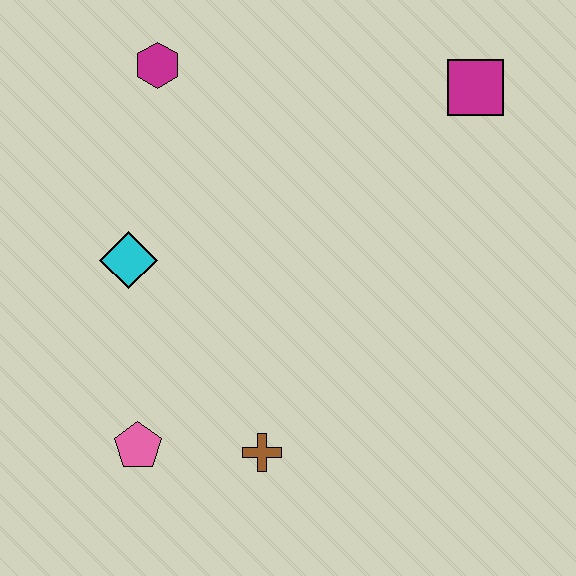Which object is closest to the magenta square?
The magenta hexagon is closest to the magenta square.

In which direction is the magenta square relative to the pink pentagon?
The magenta square is above the pink pentagon.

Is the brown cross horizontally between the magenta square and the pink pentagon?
Yes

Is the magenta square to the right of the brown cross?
Yes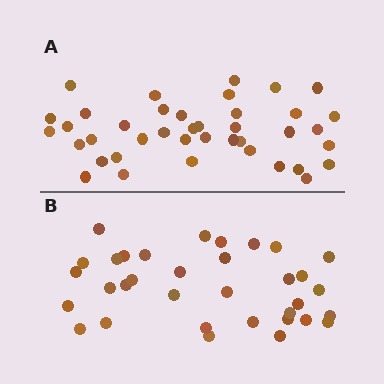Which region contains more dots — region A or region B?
Region A (the top region) has more dots.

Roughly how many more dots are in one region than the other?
Region A has about 6 more dots than region B.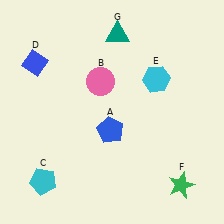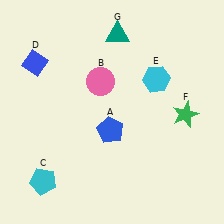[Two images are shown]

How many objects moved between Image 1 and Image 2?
1 object moved between the two images.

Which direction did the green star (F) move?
The green star (F) moved up.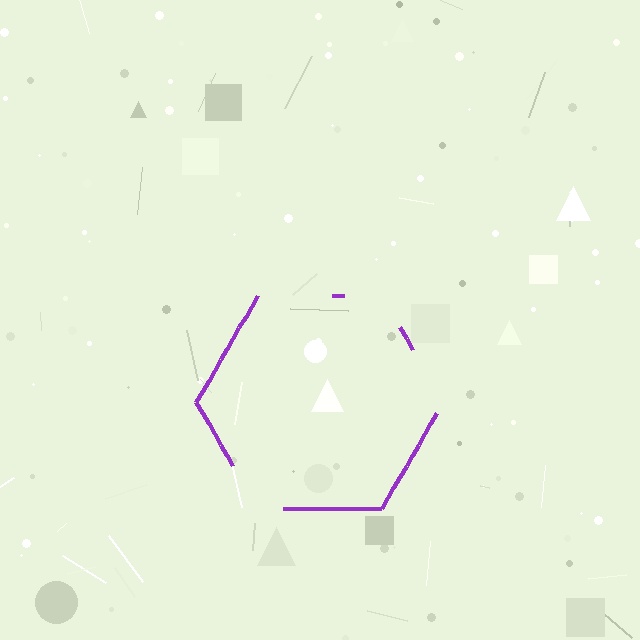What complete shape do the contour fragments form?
The contour fragments form a hexagon.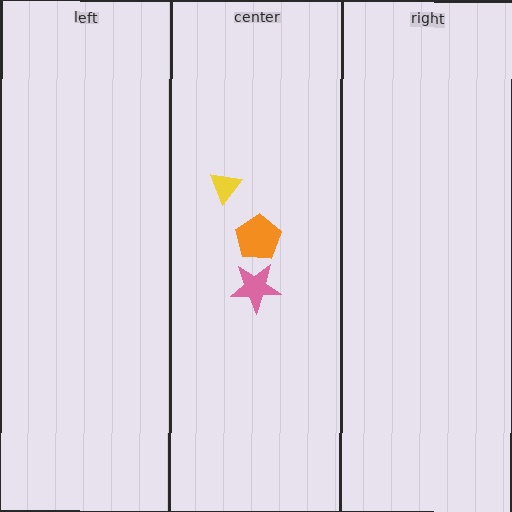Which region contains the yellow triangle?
The center region.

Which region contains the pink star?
The center region.